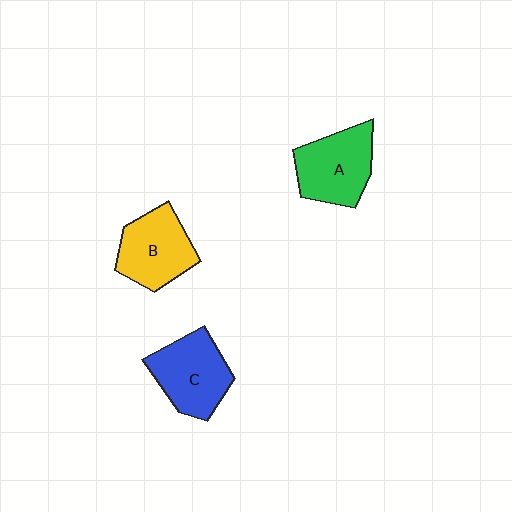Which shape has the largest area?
Shape C (blue).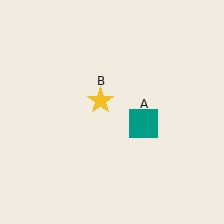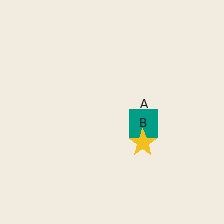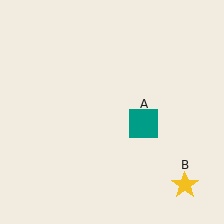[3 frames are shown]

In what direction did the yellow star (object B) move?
The yellow star (object B) moved down and to the right.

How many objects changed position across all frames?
1 object changed position: yellow star (object B).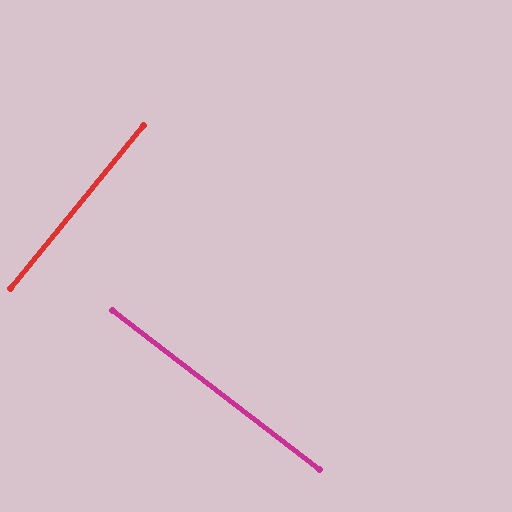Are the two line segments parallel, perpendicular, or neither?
Perpendicular — they meet at approximately 88°.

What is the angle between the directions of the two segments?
Approximately 88 degrees.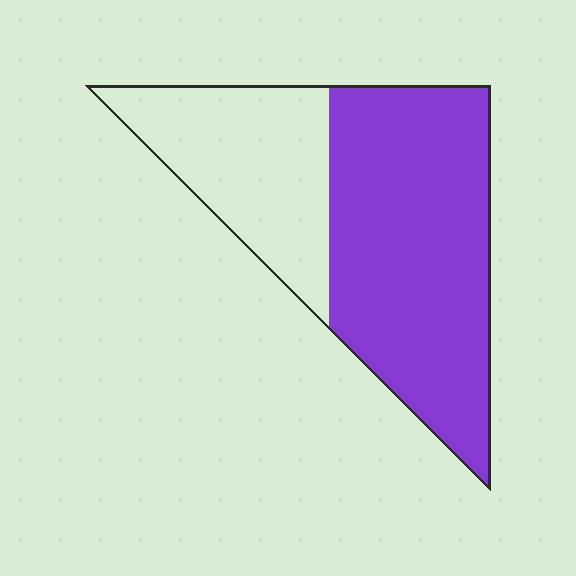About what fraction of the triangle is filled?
About five eighths (5/8).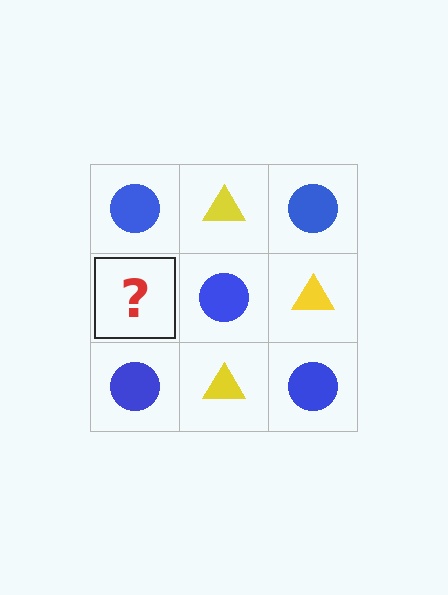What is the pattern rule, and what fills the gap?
The rule is that it alternates blue circle and yellow triangle in a checkerboard pattern. The gap should be filled with a yellow triangle.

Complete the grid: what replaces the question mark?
The question mark should be replaced with a yellow triangle.